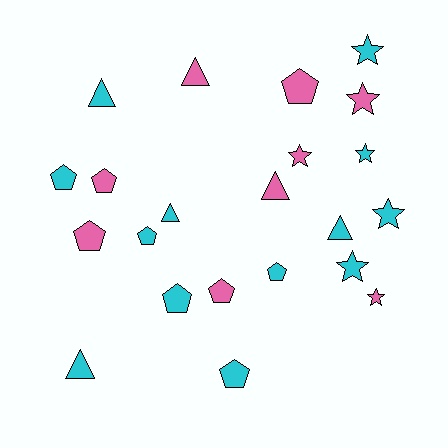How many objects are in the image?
There are 22 objects.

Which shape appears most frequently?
Pentagon, with 9 objects.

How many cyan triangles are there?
There are 4 cyan triangles.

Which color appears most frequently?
Cyan, with 13 objects.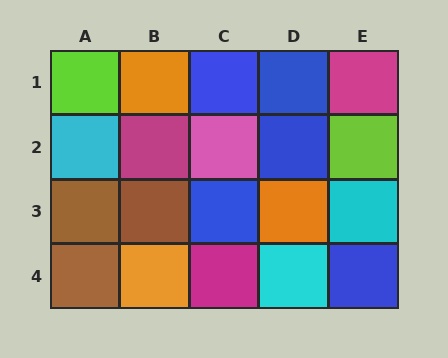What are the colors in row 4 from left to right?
Brown, orange, magenta, cyan, blue.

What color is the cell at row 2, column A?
Cyan.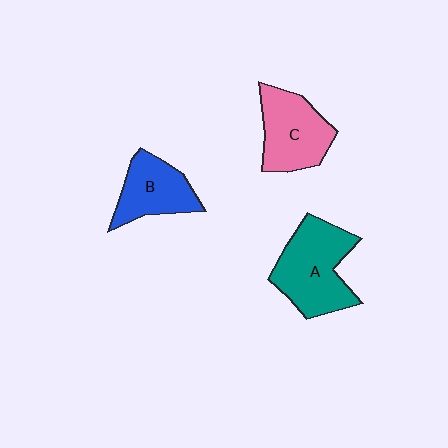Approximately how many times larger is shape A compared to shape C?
Approximately 1.2 times.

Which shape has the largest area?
Shape A (teal).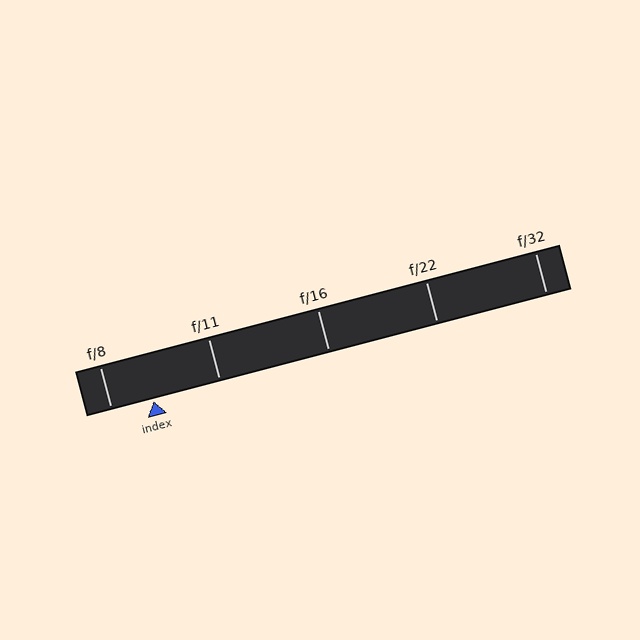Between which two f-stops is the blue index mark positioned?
The index mark is between f/8 and f/11.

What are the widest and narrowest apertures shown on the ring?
The widest aperture shown is f/8 and the narrowest is f/32.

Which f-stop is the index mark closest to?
The index mark is closest to f/8.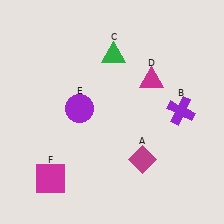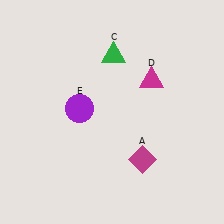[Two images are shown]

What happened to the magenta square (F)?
The magenta square (F) was removed in Image 2. It was in the bottom-left area of Image 1.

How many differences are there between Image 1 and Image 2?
There are 2 differences between the two images.